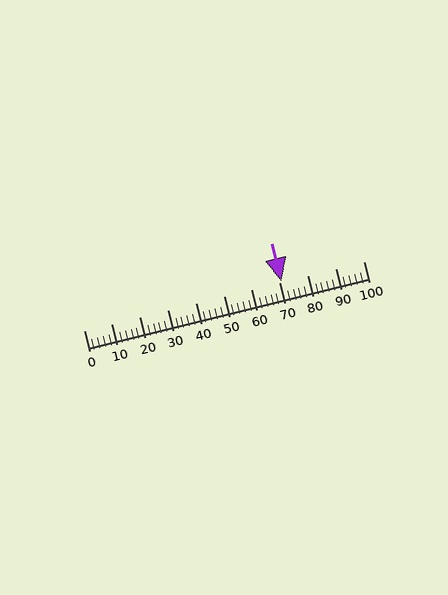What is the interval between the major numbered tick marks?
The major tick marks are spaced 10 units apart.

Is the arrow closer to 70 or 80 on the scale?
The arrow is closer to 70.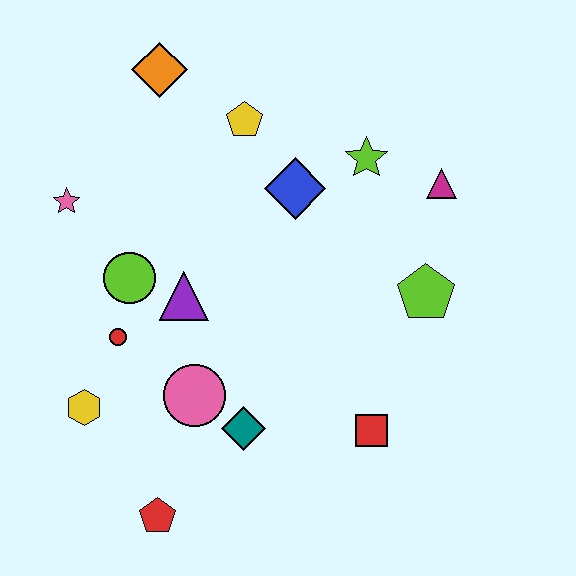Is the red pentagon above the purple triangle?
No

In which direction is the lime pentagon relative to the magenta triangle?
The lime pentagon is below the magenta triangle.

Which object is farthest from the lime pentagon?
The pink star is farthest from the lime pentagon.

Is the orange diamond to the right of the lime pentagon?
No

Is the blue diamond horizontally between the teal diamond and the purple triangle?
No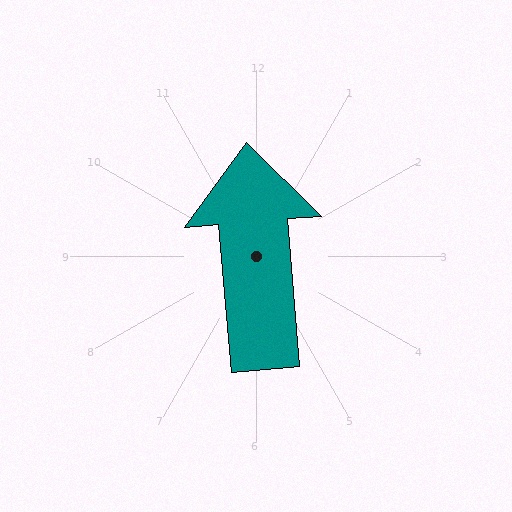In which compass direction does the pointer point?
North.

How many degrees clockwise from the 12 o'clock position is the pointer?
Approximately 355 degrees.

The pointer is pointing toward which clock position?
Roughly 12 o'clock.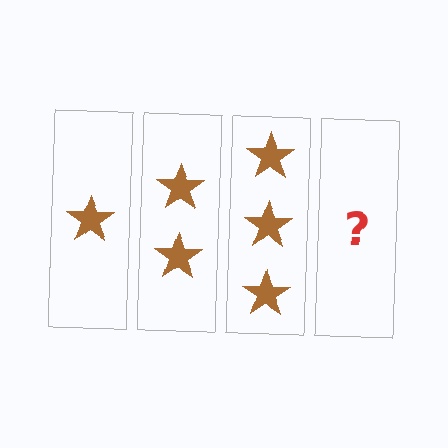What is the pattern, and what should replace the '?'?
The pattern is that each step adds one more star. The '?' should be 4 stars.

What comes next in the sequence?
The next element should be 4 stars.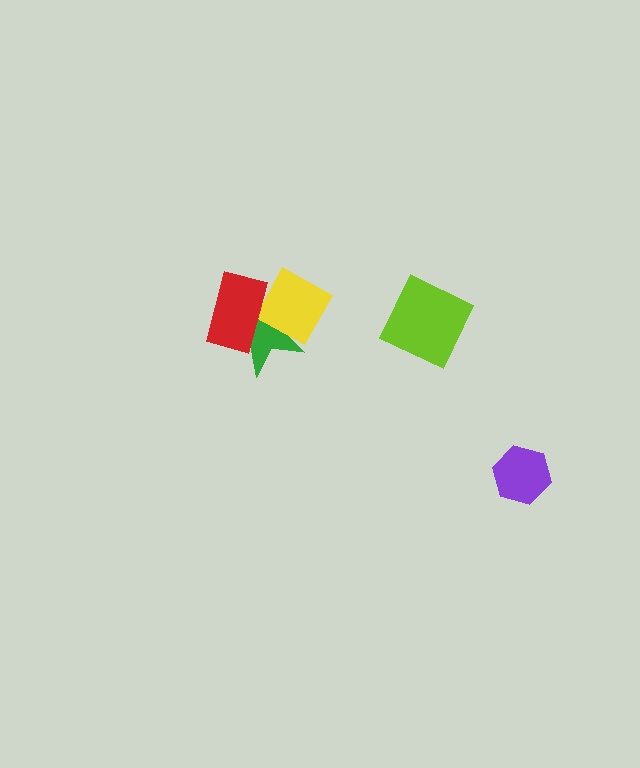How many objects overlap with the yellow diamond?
2 objects overlap with the yellow diamond.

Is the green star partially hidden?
Yes, it is partially covered by another shape.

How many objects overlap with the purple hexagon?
0 objects overlap with the purple hexagon.